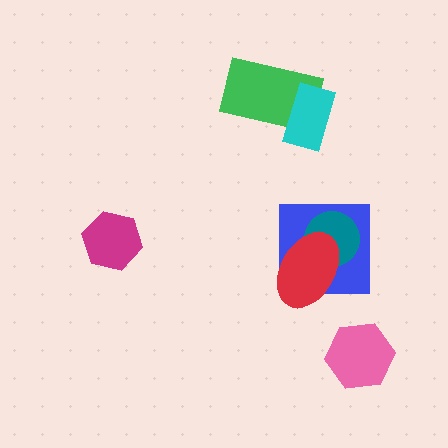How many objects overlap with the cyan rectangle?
1 object overlaps with the cyan rectangle.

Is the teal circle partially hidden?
Yes, it is partially covered by another shape.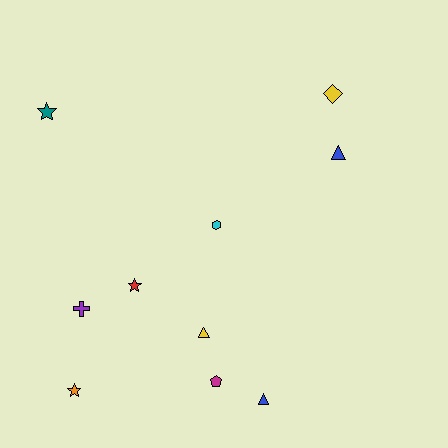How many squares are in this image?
There are no squares.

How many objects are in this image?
There are 10 objects.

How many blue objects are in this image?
There are 2 blue objects.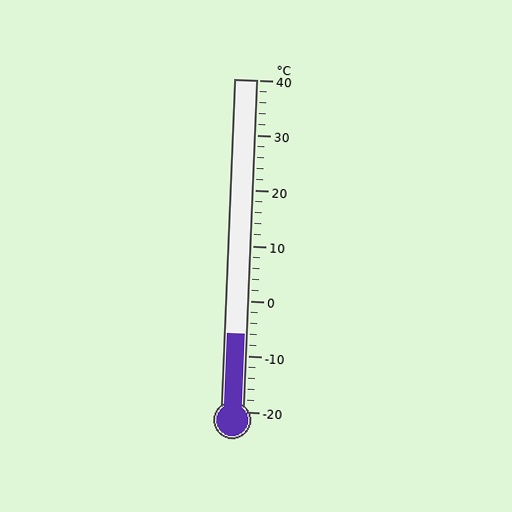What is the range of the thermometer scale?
The thermometer scale ranges from -20°C to 40°C.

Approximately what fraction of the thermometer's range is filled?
The thermometer is filled to approximately 25% of its range.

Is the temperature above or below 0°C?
The temperature is below 0°C.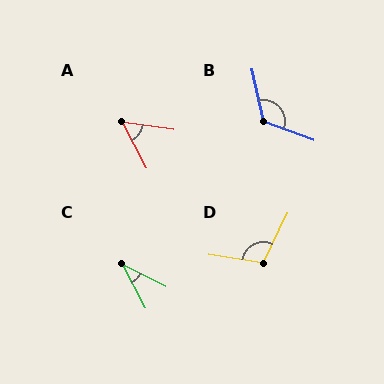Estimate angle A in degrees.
Approximately 54 degrees.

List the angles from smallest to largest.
C (36°), A (54°), D (107°), B (123°).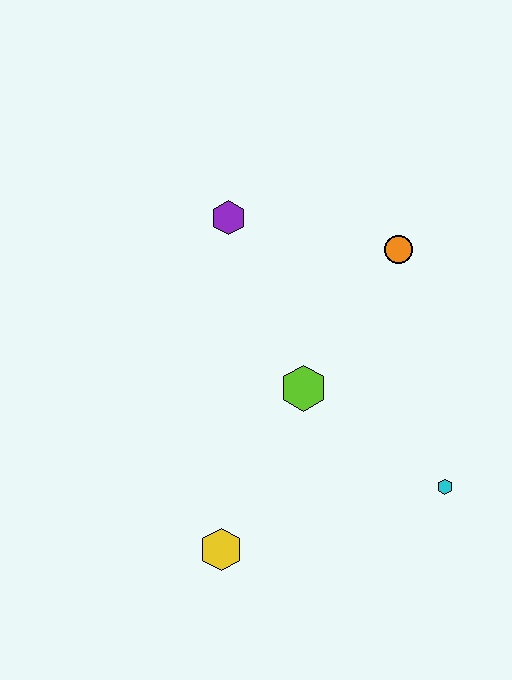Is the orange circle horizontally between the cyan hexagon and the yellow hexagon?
Yes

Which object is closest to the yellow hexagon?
The lime hexagon is closest to the yellow hexagon.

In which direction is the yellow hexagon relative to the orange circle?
The yellow hexagon is below the orange circle.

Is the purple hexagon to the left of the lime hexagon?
Yes